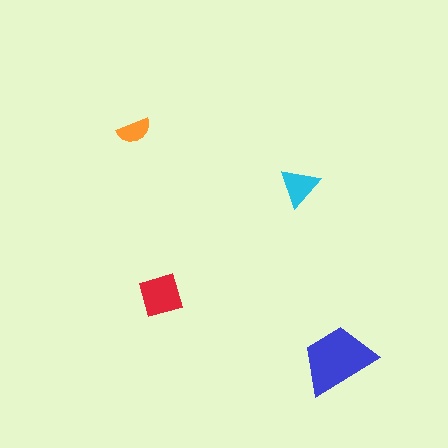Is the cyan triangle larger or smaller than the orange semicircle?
Larger.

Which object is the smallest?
The orange semicircle.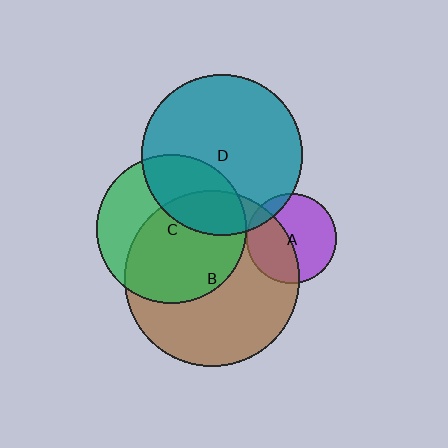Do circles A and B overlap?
Yes.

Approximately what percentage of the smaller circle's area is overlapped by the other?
Approximately 45%.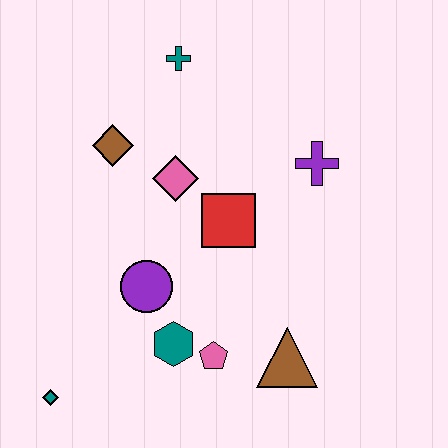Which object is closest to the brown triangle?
The pink pentagon is closest to the brown triangle.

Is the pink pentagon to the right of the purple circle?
Yes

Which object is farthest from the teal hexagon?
The teal cross is farthest from the teal hexagon.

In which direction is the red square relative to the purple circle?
The red square is to the right of the purple circle.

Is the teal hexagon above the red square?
No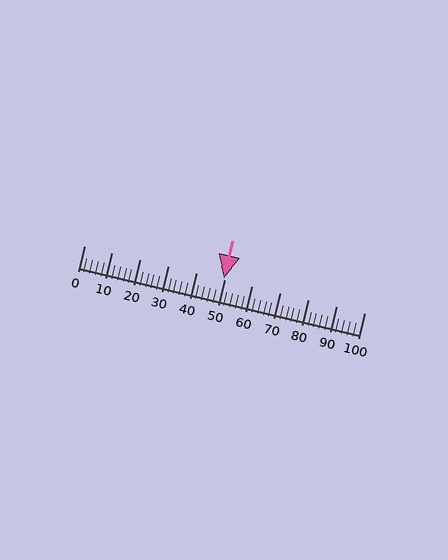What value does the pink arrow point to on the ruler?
The pink arrow points to approximately 50.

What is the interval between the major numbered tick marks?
The major tick marks are spaced 10 units apart.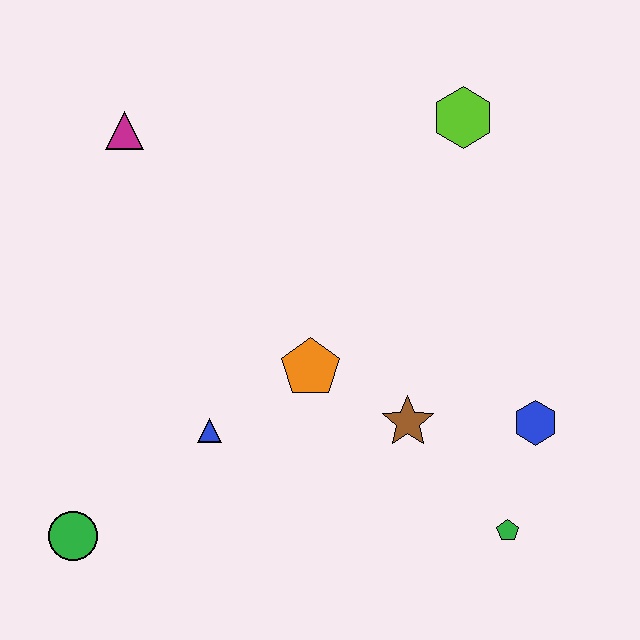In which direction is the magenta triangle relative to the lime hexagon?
The magenta triangle is to the left of the lime hexagon.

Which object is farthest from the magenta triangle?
The green pentagon is farthest from the magenta triangle.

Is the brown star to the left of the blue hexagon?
Yes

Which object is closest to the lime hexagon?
The orange pentagon is closest to the lime hexagon.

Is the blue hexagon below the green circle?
No